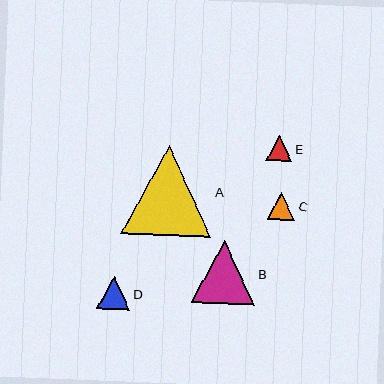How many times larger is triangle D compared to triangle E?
Triangle D is approximately 1.3 times the size of triangle E.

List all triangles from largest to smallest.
From largest to smallest: A, B, D, C, E.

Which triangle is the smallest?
Triangle E is the smallest with a size of approximately 25 pixels.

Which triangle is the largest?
Triangle A is the largest with a size of approximately 90 pixels.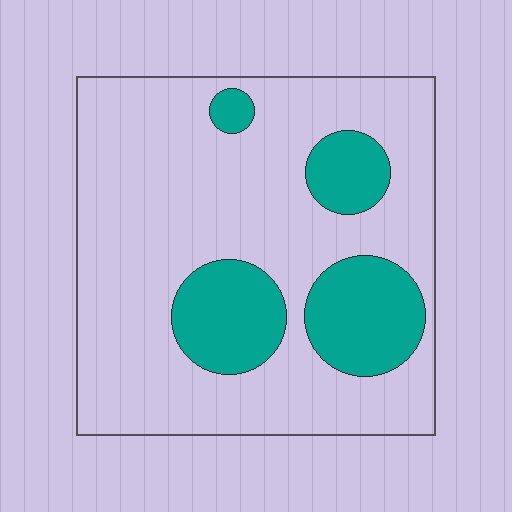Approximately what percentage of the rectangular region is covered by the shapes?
Approximately 25%.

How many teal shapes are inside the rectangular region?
4.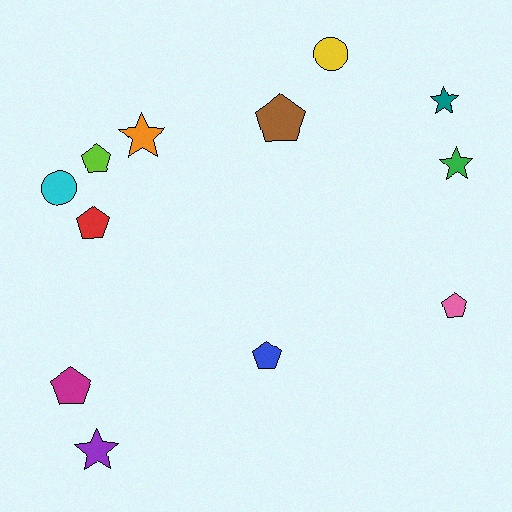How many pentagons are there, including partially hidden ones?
There are 6 pentagons.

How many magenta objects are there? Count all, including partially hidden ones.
There is 1 magenta object.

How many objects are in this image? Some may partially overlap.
There are 12 objects.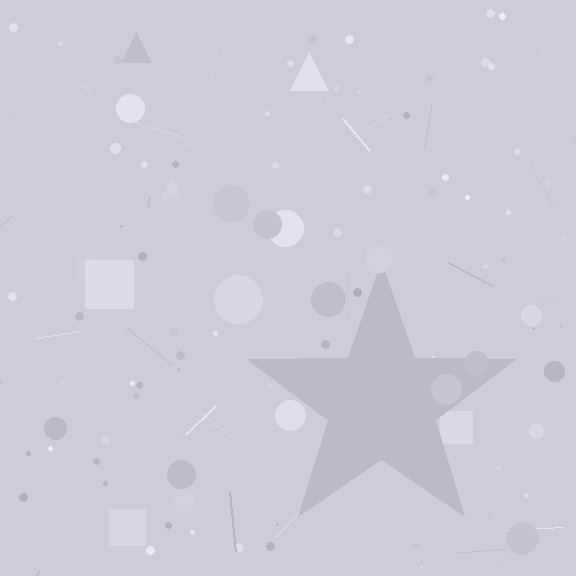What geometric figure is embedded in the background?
A star is embedded in the background.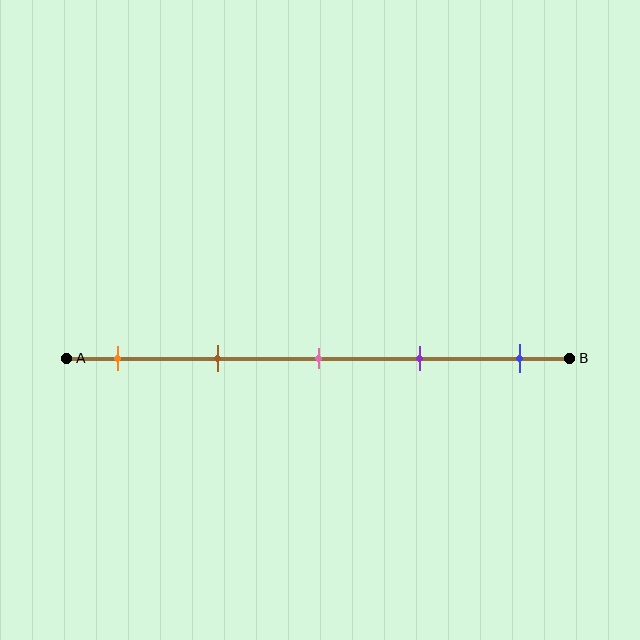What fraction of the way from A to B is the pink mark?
The pink mark is approximately 50% (0.5) of the way from A to B.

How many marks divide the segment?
There are 5 marks dividing the segment.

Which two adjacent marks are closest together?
The pink and purple marks are the closest adjacent pair.